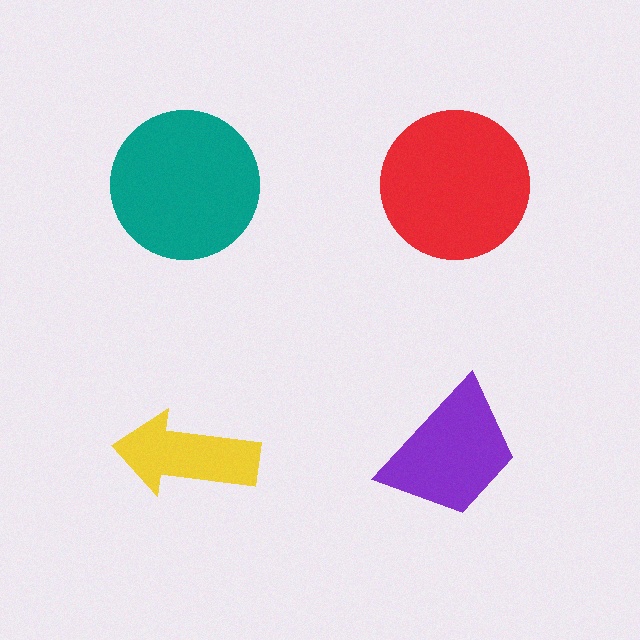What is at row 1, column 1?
A teal circle.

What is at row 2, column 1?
A yellow arrow.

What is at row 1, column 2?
A red circle.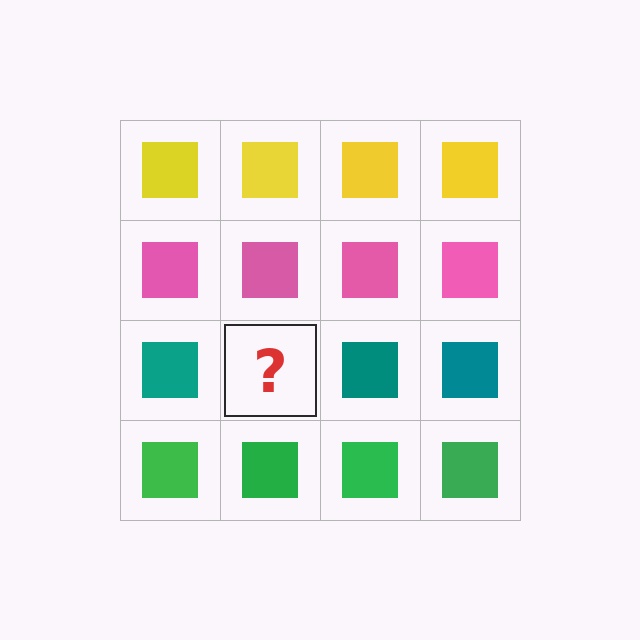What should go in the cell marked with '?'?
The missing cell should contain a teal square.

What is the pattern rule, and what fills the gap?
The rule is that each row has a consistent color. The gap should be filled with a teal square.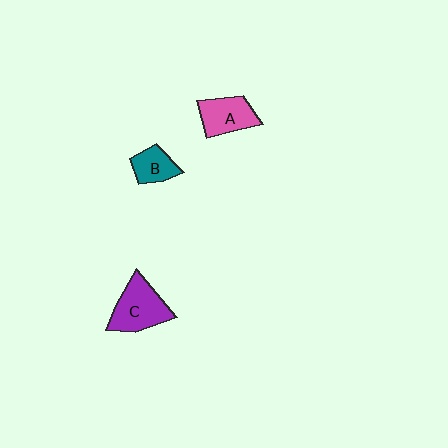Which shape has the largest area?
Shape C (purple).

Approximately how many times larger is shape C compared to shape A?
Approximately 1.3 times.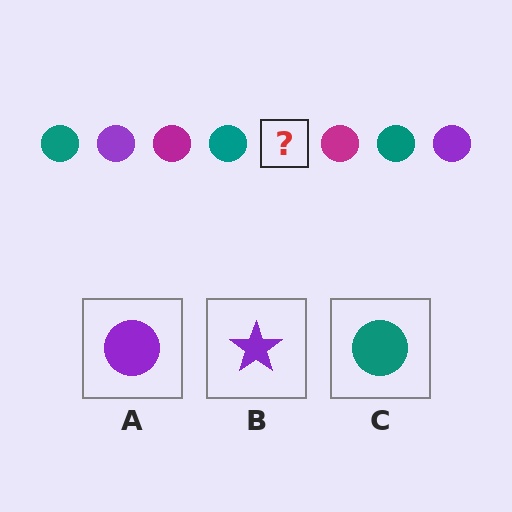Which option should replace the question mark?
Option A.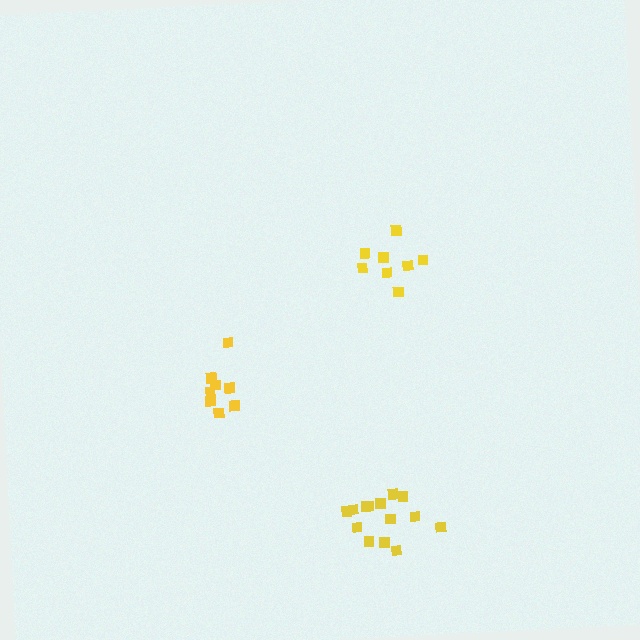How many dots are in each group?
Group 1: 14 dots, Group 2: 8 dots, Group 3: 9 dots (31 total).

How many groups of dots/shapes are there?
There are 3 groups.